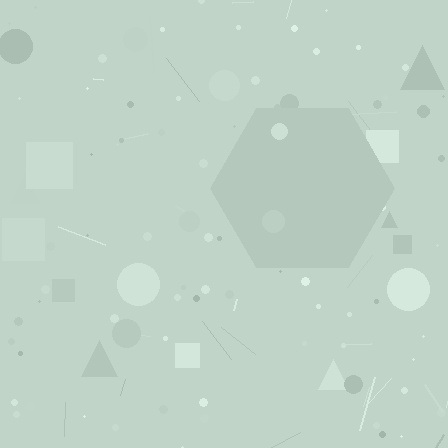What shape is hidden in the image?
A hexagon is hidden in the image.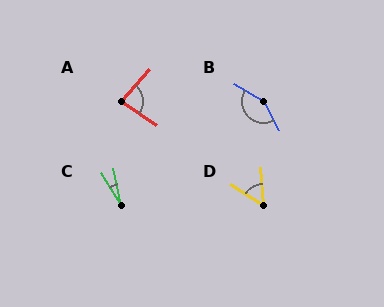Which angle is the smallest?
C, at approximately 21 degrees.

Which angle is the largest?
B, at approximately 149 degrees.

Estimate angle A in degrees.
Approximately 83 degrees.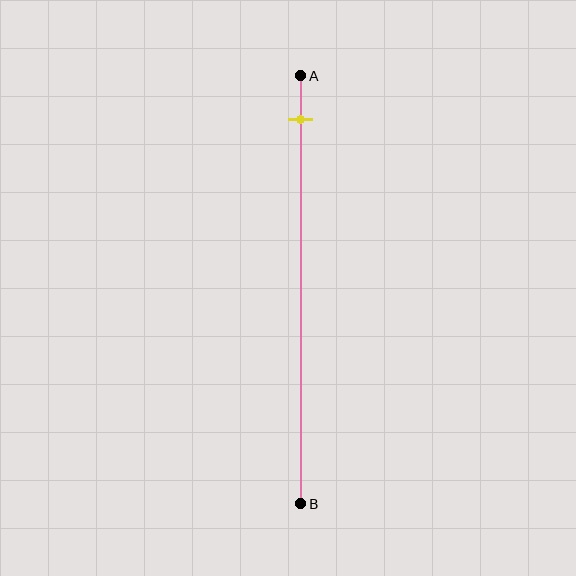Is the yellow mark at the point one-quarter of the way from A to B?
No, the mark is at about 10% from A, not at the 25% one-quarter point.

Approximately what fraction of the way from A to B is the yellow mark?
The yellow mark is approximately 10% of the way from A to B.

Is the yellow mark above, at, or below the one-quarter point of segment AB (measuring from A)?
The yellow mark is above the one-quarter point of segment AB.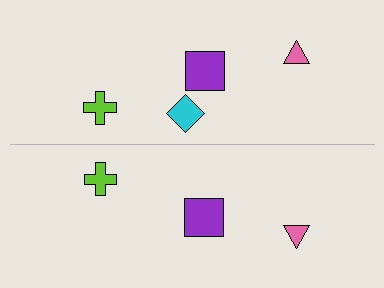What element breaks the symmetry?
A cyan diamond is missing from the bottom side.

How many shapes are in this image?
There are 7 shapes in this image.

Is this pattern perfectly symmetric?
No, the pattern is not perfectly symmetric. A cyan diamond is missing from the bottom side.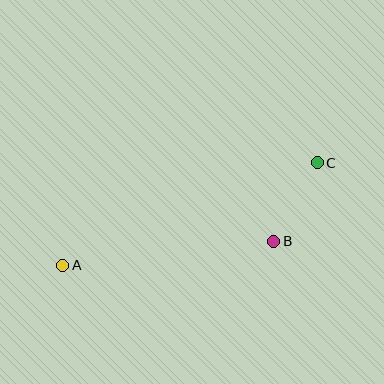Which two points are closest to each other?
Points B and C are closest to each other.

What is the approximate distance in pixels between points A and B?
The distance between A and B is approximately 212 pixels.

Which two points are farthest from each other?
Points A and C are farthest from each other.